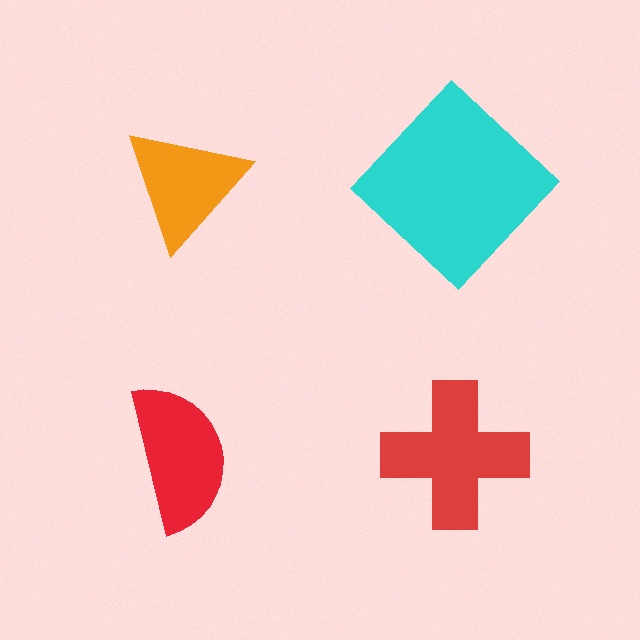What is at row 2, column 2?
A red cross.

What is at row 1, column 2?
A cyan diamond.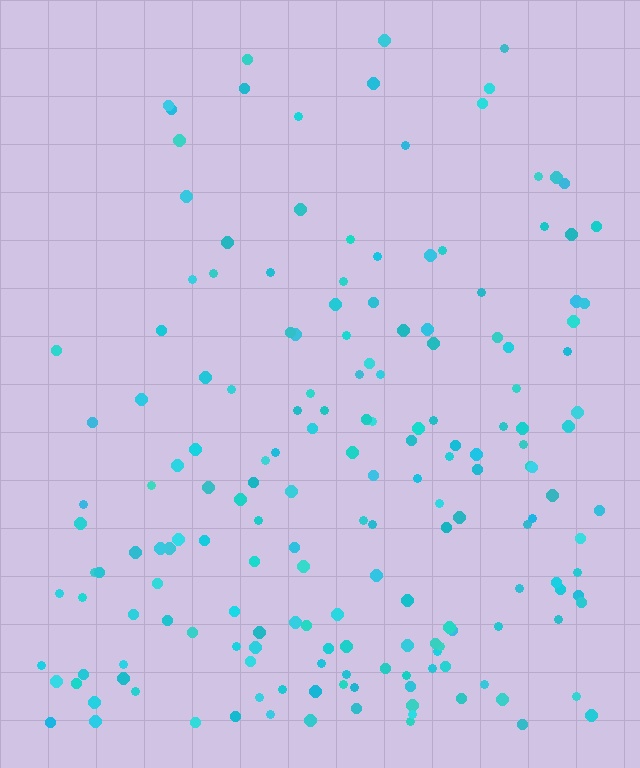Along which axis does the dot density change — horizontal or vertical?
Vertical.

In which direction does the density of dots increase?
From top to bottom, with the bottom side densest.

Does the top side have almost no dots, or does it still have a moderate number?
Still a moderate number, just noticeably fewer than the bottom.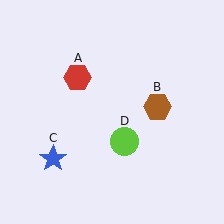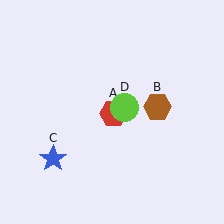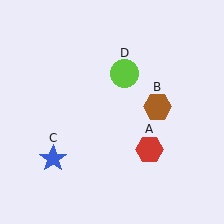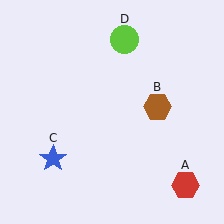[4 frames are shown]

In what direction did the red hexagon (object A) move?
The red hexagon (object A) moved down and to the right.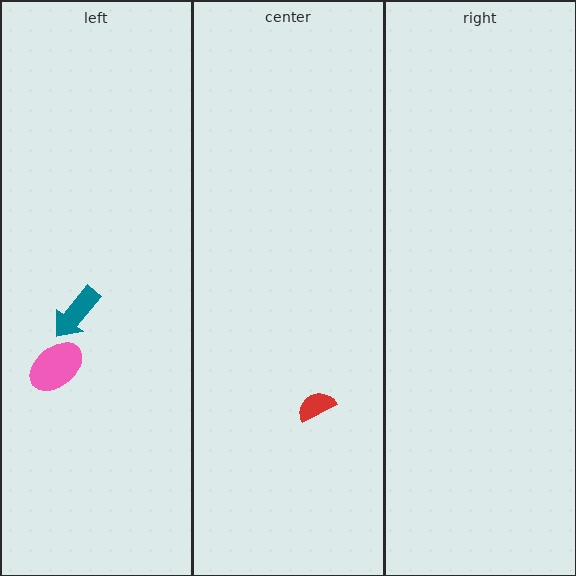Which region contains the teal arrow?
The left region.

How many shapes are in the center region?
1.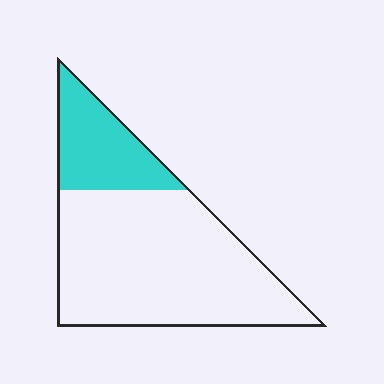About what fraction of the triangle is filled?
About one quarter (1/4).